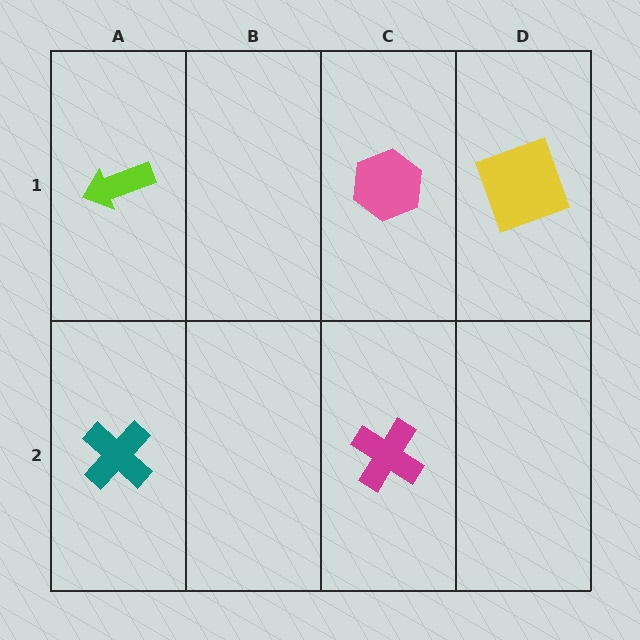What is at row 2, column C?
A magenta cross.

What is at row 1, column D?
A yellow square.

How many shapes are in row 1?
3 shapes.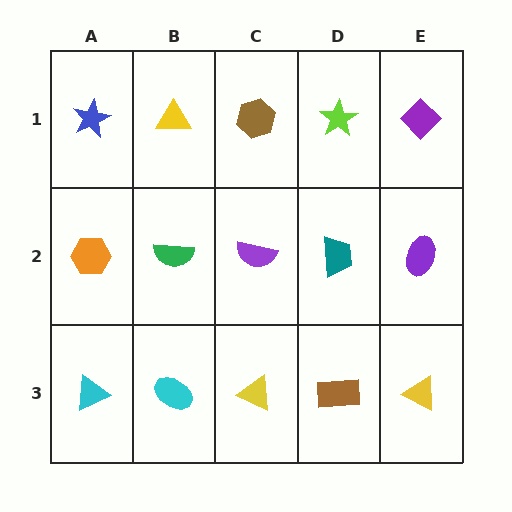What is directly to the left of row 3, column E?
A brown rectangle.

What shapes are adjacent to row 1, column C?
A purple semicircle (row 2, column C), a yellow triangle (row 1, column B), a lime star (row 1, column D).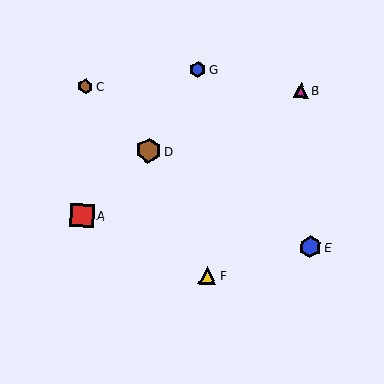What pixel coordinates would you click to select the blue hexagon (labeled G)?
Click at (198, 70) to select the blue hexagon G.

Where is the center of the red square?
The center of the red square is at (82, 216).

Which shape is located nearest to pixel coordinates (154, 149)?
The brown hexagon (labeled D) at (148, 150) is nearest to that location.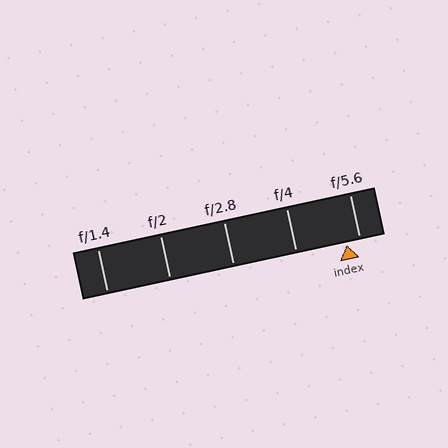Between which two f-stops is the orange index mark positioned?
The index mark is between f/4 and f/5.6.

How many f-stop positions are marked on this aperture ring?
There are 5 f-stop positions marked.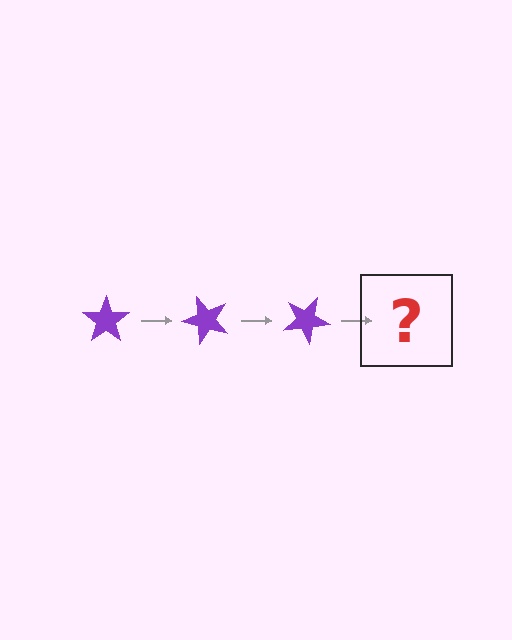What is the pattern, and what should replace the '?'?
The pattern is that the star rotates 50 degrees each step. The '?' should be a purple star rotated 150 degrees.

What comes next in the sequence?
The next element should be a purple star rotated 150 degrees.